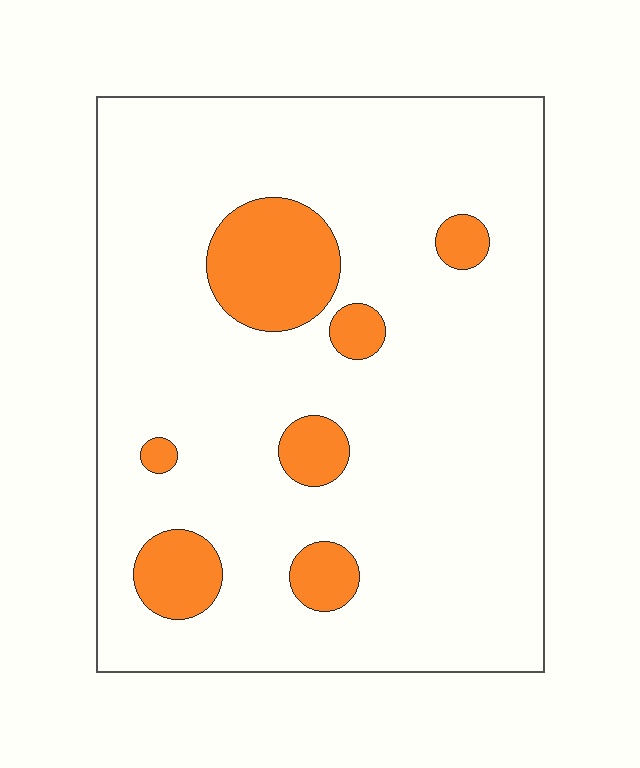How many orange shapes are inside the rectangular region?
7.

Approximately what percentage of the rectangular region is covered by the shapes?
Approximately 15%.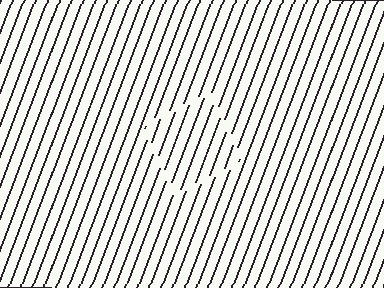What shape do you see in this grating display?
An illusory square. The interior of the shape contains the same grating, shifted by half a period — the contour is defined by the phase discontinuity where line-ends from the inner and outer gratings abut.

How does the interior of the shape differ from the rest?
The interior of the shape contains the same grating, shifted by half a period — the contour is defined by the phase discontinuity where line-ends from the inner and outer gratings abut.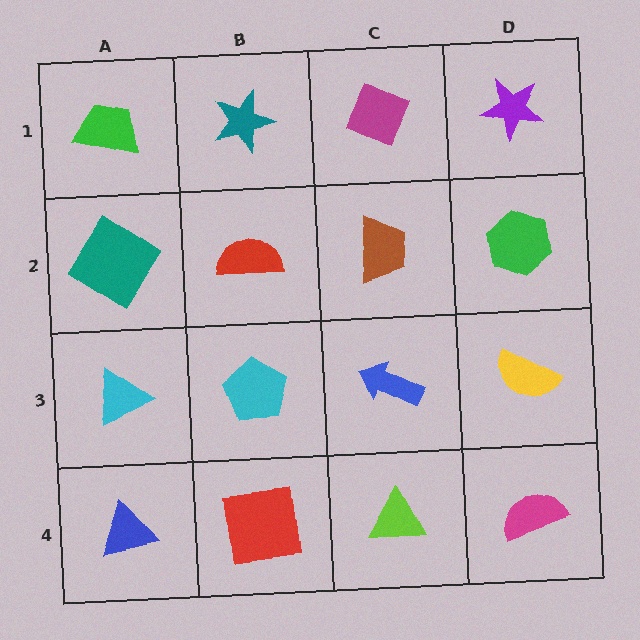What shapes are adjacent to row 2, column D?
A purple star (row 1, column D), a yellow semicircle (row 3, column D), a brown trapezoid (row 2, column C).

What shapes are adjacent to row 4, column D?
A yellow semicircle (row 3, column D), a lime triangle (row 4, column C).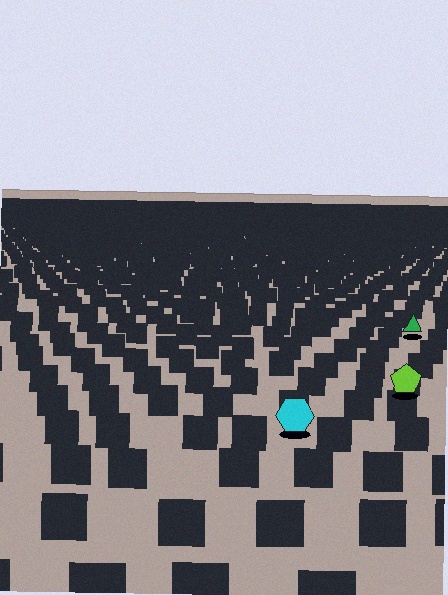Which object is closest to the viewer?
The cyan hexagon is closest. The texture marks near it are larger and more spread out.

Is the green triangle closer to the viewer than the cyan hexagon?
No. The cyan hexagon is closer — you can tell from the texture gradient: the ground texture is coarser near it.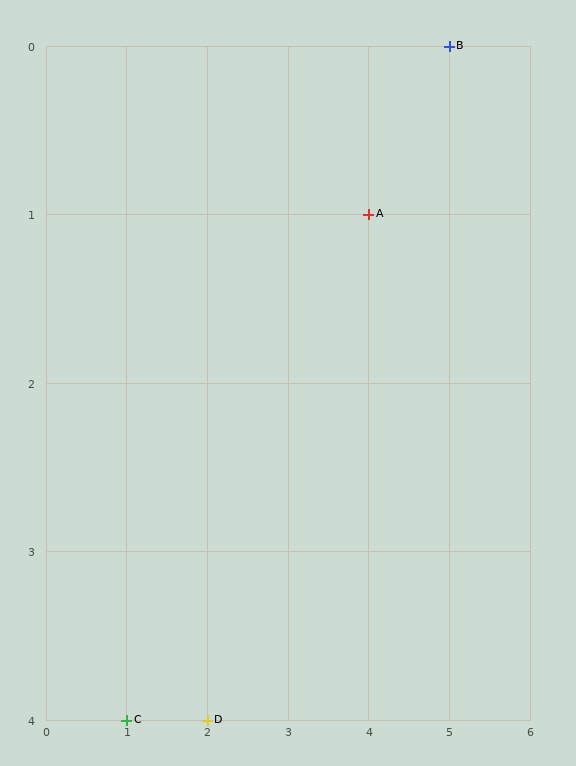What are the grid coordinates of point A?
Point A is at grid coordinates (4, 1).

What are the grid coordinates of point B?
Point B is at grid coordinates (5, 0).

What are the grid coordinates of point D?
Point D is at grid coordinates (2, 4).